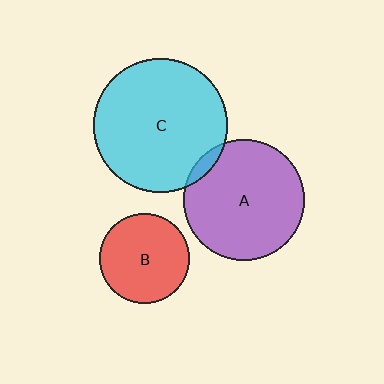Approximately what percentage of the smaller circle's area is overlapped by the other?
Approximately 5%.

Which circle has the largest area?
Circle C (cyan).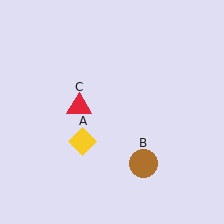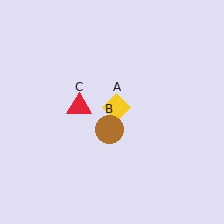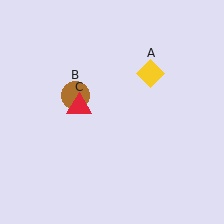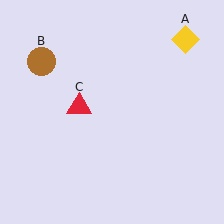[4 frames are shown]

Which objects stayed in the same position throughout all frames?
Red triangle (object C) remained stationary.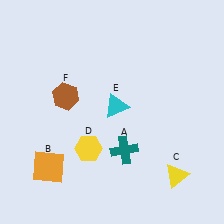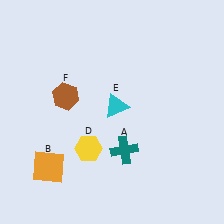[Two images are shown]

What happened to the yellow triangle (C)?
The yellow triangle (C) was removed in Image 2. It was in the bottom-right area of Image 1.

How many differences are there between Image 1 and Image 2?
There is 1 difference between the two images.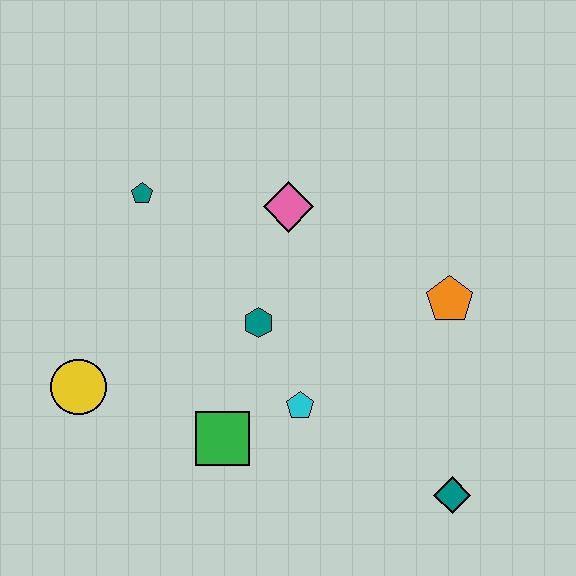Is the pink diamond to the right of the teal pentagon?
Yes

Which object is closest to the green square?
The cyan pentagon is closest to the green square.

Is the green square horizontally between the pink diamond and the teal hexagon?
No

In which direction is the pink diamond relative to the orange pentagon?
The pink diamond is to the left of the orange pentagon.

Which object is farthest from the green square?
The orange pentagon is farthest from the green square.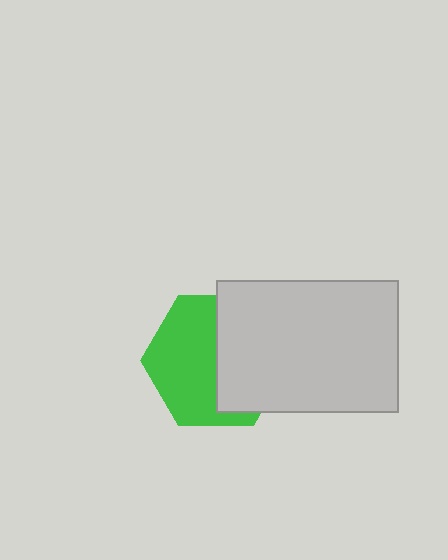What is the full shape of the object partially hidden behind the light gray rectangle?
The partially hidden object is a green hexagon.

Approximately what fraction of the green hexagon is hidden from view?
Roughly 47% of the green hexagon is hidden behind the light gray rectangle.